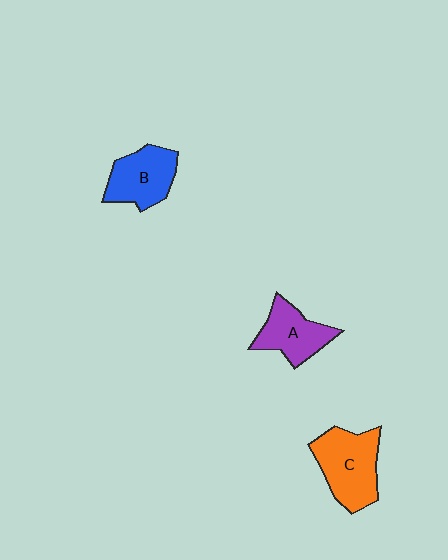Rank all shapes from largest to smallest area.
From largest to smallest: C (orange), B (blue), A (purple).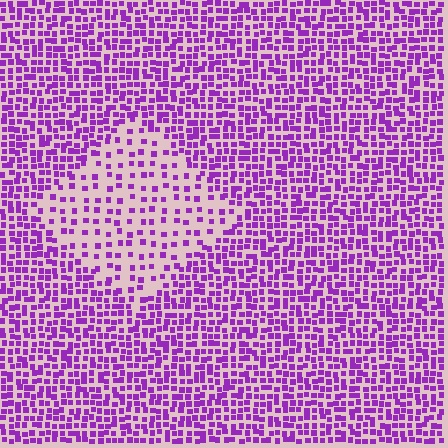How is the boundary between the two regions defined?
The boundary is defined by a change in element density (approximately 2.4x ratio). All elements are the same color, size, and shape.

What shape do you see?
I see a diamond.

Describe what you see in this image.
The image contains small purple elements arranged at two different densities. A diamond-shaped region is visible where the elements are less densely packed than the surrounding area.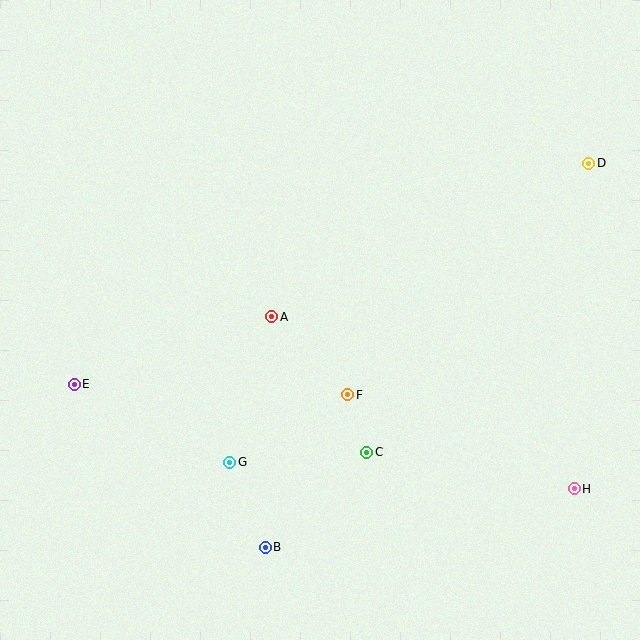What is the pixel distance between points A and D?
The distance between A and D is 352 pixels.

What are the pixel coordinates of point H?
Point H is at (574, 489).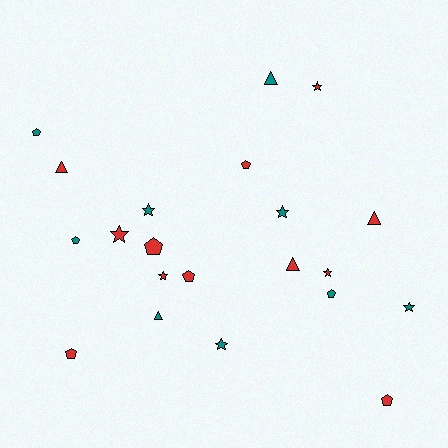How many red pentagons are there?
There are 5 red pentagons.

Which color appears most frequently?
Red, with 12 objects.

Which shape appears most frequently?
Star, with 8 objects.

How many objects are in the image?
There are 21 objects.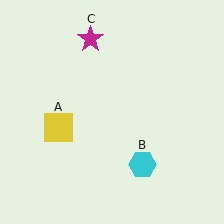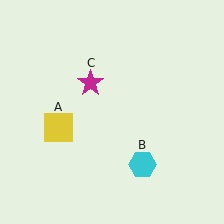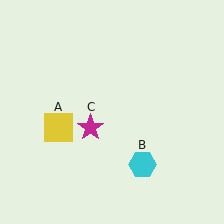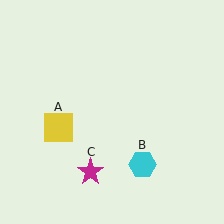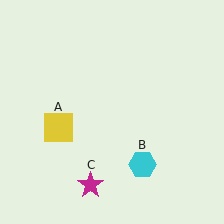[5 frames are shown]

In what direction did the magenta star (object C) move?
The magenta star (object C) moved down.